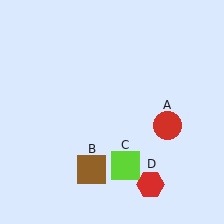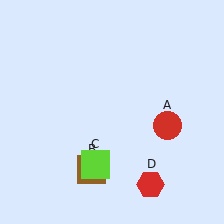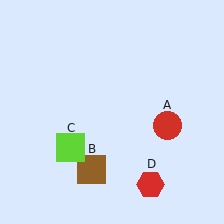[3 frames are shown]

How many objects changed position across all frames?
1 object changed position: lime square (object C).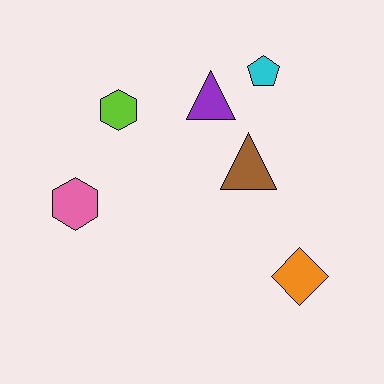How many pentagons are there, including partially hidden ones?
There is 1 pentagon.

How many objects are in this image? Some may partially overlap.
There are 6 objects.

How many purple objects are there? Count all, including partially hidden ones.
There is 1 purple object.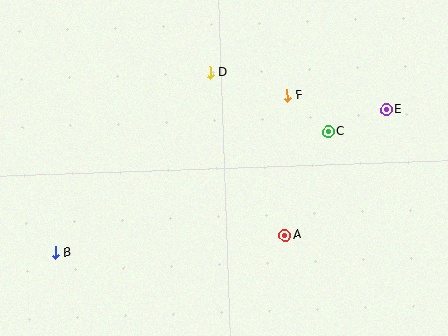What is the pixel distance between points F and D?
The distance between F and D is 81 pixels.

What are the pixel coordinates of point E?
Point E is at (386, 109).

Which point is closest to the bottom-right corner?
Point A is closest to the bottom-right corner.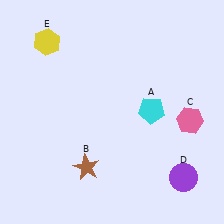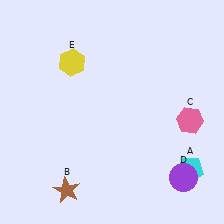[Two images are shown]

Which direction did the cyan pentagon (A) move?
The cyan pentagon (A) moved down.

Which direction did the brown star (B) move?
The brown star (B) moved down.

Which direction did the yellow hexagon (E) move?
The yellow hexagon (E) moved right.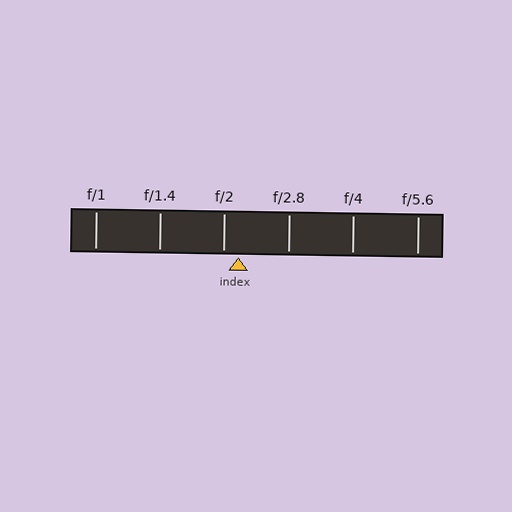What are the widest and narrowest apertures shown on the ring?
The widest aperture shown is f/1 and the narrowest is f/5.6.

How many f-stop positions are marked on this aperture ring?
There are 6 f-stop positions marked.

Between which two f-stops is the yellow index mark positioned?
The index mark is between f/2 and f/2.8.